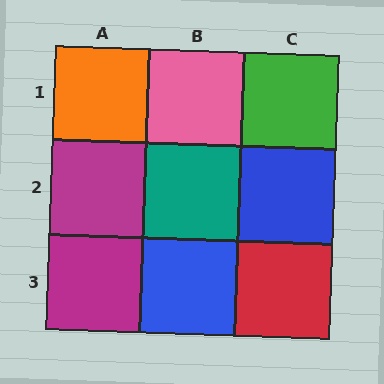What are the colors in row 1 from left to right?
Orange, pink, green.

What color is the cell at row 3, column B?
Blue.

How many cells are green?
1 cell is green.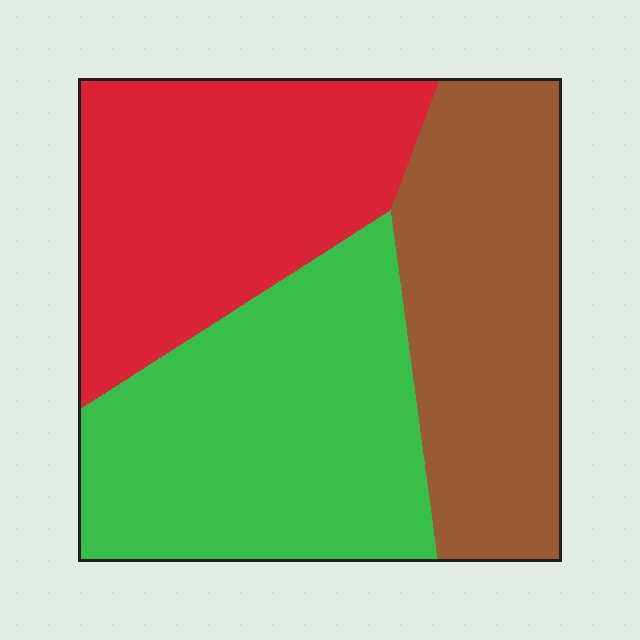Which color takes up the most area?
Green, at roughly 35%.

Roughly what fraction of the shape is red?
Red covers around 30% of the shape.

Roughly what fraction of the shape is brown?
Brown covers roughly 30% of the shape.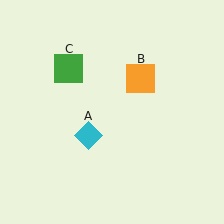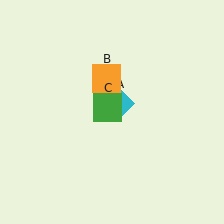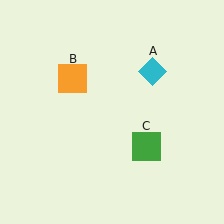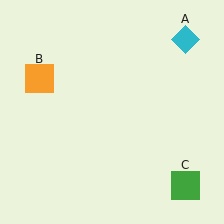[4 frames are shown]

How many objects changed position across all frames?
3 objects changed position: cyan diamond (object A), orange square (object B), green square (object C).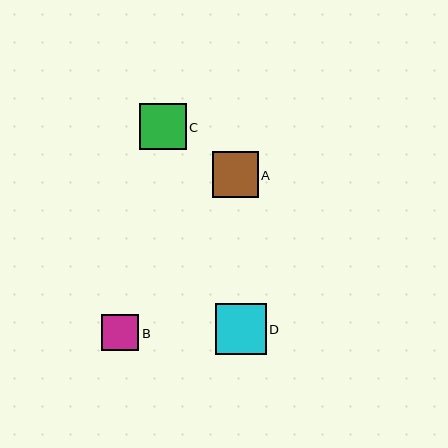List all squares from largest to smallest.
From largest to smallest: D, C, A, B.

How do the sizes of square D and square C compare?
Square D and square C are approximately the same size.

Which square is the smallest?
Square B is the smallest with a size of approximately 37 pixels.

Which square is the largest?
Square D is the largest with a size of approximately 51 pixels.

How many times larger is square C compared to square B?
Square C is approximately 1.3 times the size of square B.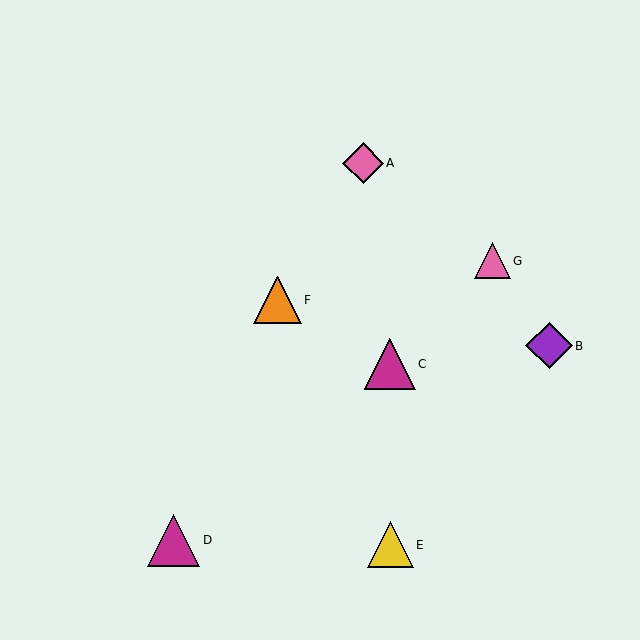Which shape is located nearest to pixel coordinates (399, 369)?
The magenta triangle (labeled C) at (390, 364) is nearest to that location.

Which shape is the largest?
The magenta triangle (labeled D) is the largest.